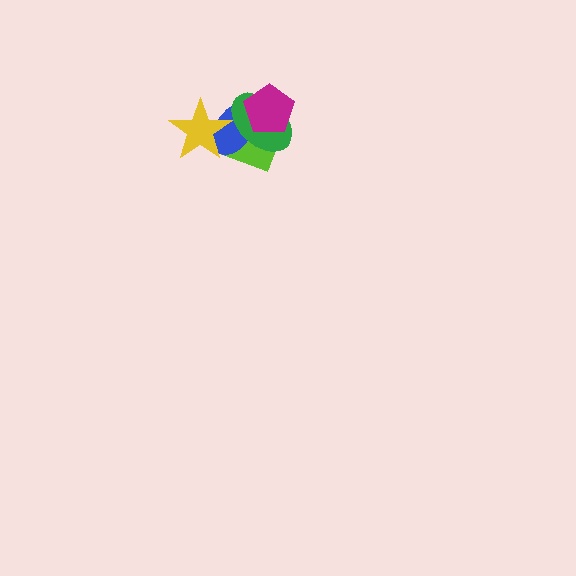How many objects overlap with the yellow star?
2 objects overlap with the yellow star.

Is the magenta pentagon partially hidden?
No, no other shape covers it.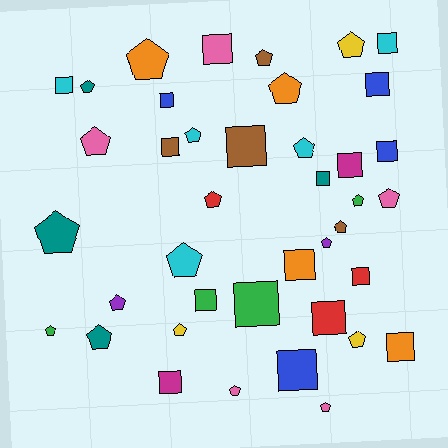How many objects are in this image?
There are 40 objects.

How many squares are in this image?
There are 18 squares.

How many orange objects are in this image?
There are 4 orange objects.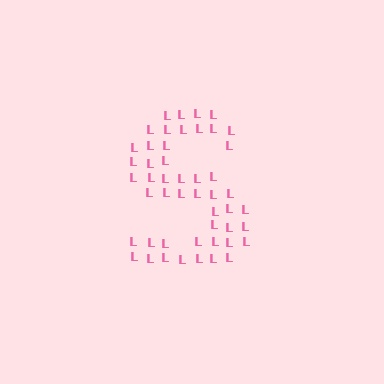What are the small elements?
The small elements are letter L's.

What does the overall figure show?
The overall figure shows the letter S.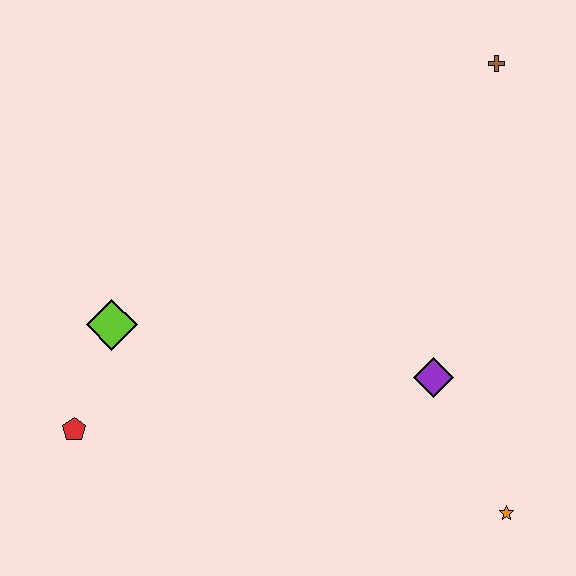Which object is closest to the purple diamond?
The orange star is closest to the purple diamond.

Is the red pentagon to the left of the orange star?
Yes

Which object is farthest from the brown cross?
The red pentagon is farthest from the brown cross.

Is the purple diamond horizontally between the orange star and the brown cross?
No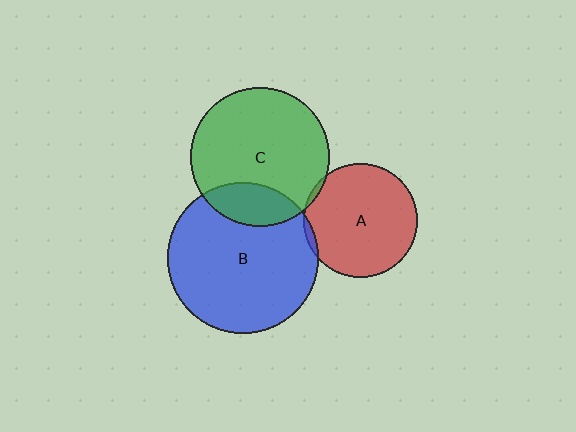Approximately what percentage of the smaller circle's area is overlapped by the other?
Approximately 5%.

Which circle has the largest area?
Circle B (blue).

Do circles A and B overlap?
Yes.